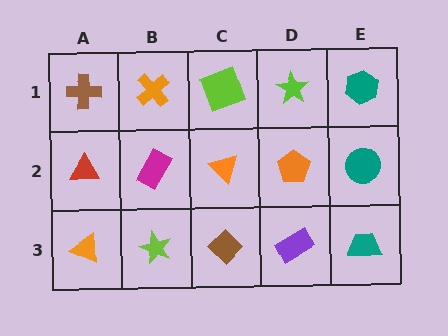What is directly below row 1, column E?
A teal circle.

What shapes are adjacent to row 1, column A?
A red triangle (row 2, column A), an orange cross (row 1, column B).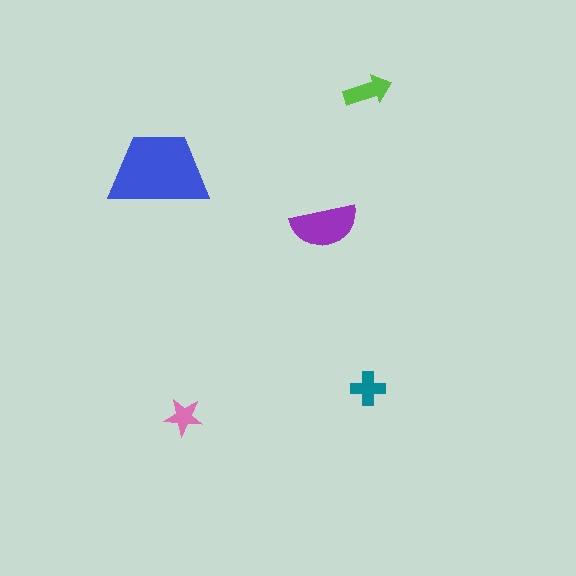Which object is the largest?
The blue trapezoid.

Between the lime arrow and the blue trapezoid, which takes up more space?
The blue trapezoid.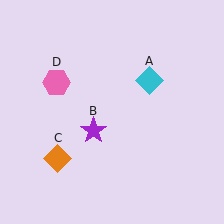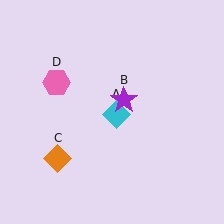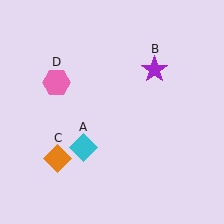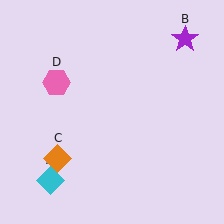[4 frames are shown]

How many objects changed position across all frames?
2 objects changed position: cyan diamond (object A), purple star (object B).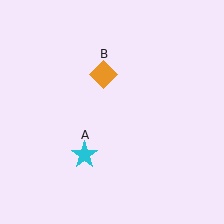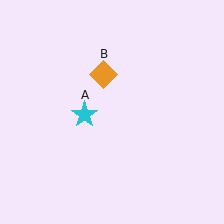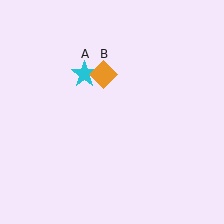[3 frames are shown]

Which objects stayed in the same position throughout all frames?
Orange diamond (object B) remained stationary.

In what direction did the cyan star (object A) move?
The cyan star (object A) moved up.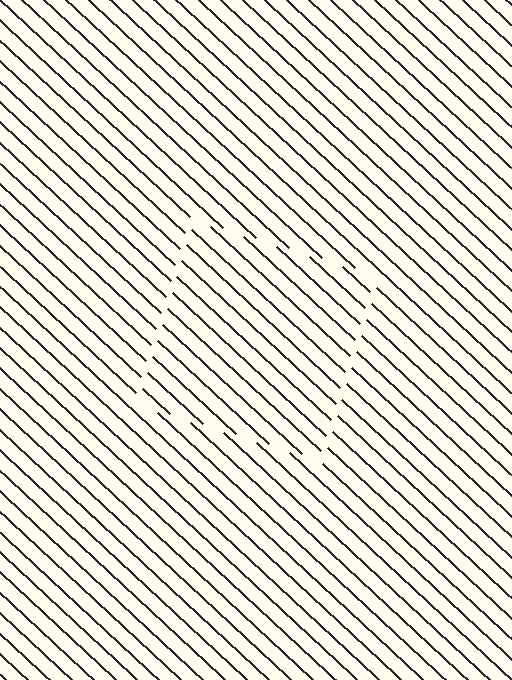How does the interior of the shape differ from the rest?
The interior of the shape contains the same grating, shifted by half a period — the contour is defined by the phase discontinuity where line-ends from the inner and outer gratings abut.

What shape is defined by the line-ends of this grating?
An illusory square. The interior of the shape contains the same grating, shifted by half a period — the contour is defined by the phase discontinuity where line-ends from the inner and outer gratings abut.